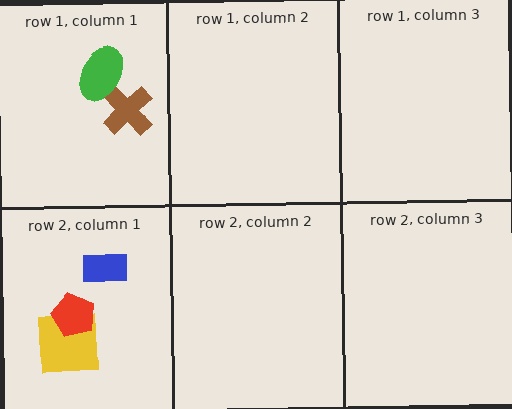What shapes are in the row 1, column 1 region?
The brown cross, the green ellipse.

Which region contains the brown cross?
The row 1, column 1 region.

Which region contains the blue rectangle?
The row 2, column 1 region.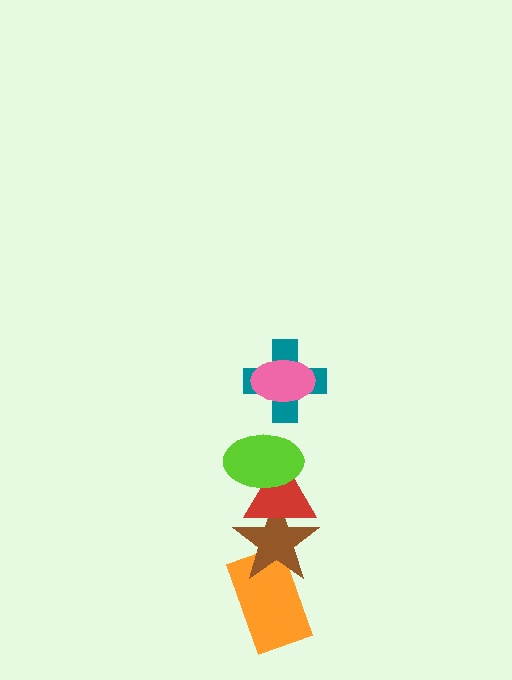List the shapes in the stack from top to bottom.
From top to bottom: the pink ellipse, the teal cross, the lime ellipse, the red triangle, the brown star, the orange rectangle.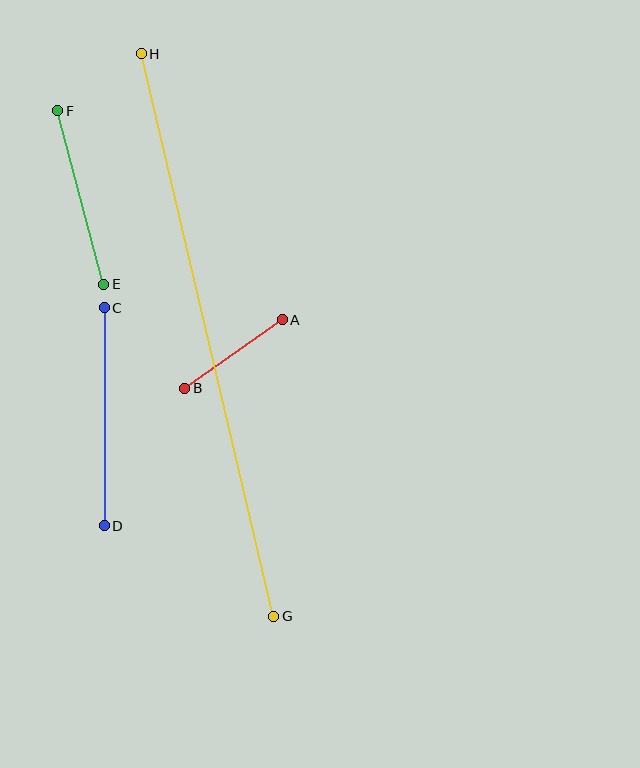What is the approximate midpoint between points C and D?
The midpoint is at approximately (104, 417) pixels.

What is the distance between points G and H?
The distance is approximately 578 pixels.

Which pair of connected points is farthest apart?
Points G and H are farthest apart.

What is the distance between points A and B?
The distance is approximately 119 pixels.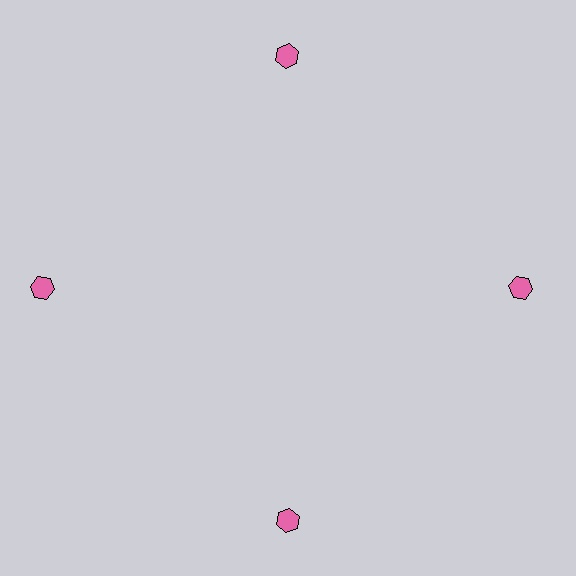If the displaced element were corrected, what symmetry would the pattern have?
It would have 4-fold rotational symmetry — the pattern would map onto itself every 90 degrees.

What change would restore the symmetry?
The symmetry would be restored by moving it inward, back onto the ring so that all 4 hexagons sit at equal angles and equal distance from the center.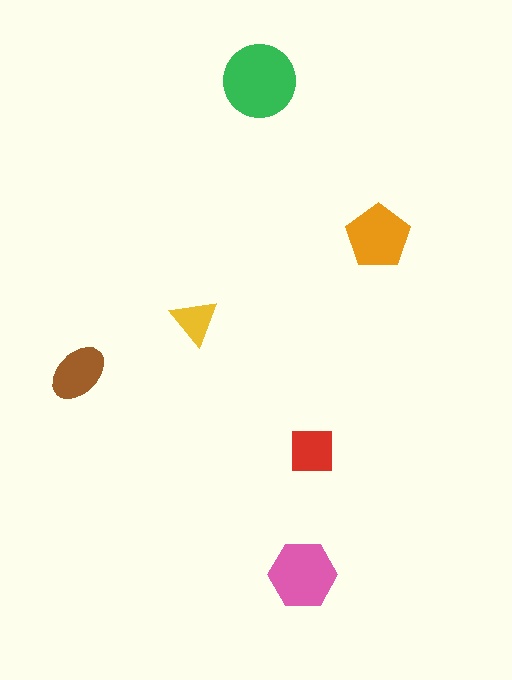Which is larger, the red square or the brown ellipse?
The brown ellipse.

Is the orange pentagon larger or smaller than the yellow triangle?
Larger.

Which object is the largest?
The green circle.